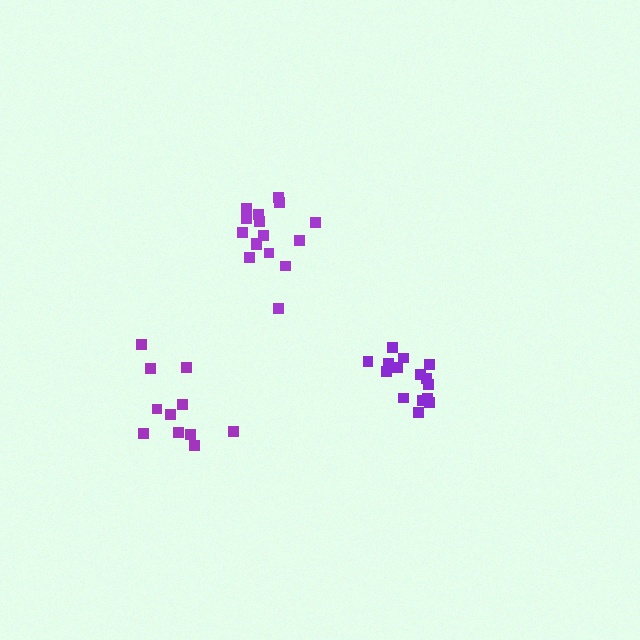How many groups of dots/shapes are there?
There are 3 groups.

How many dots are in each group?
Group 1: 11 dots, Group 2: 15 dots, Group 3: 16 dots (42 total).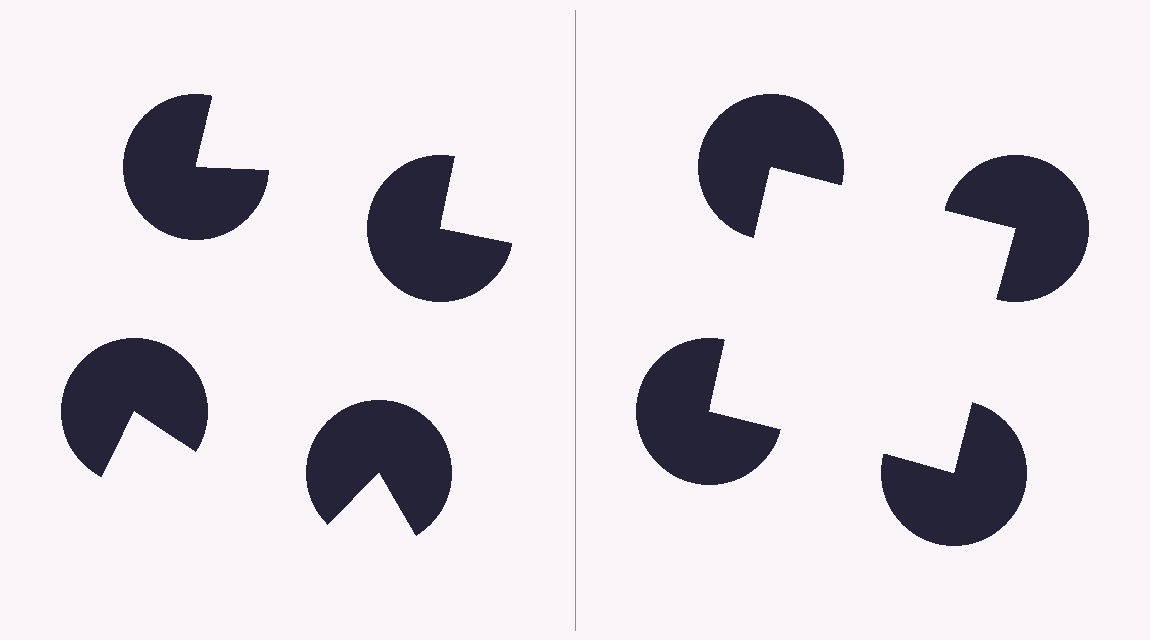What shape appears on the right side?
An illusory square.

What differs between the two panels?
The pac-man discs are positioned identically on both sides; only the wedge orientations differ. On the right they align to a square; on the left they are misaligned.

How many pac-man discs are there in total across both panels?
8 — 4 on each side.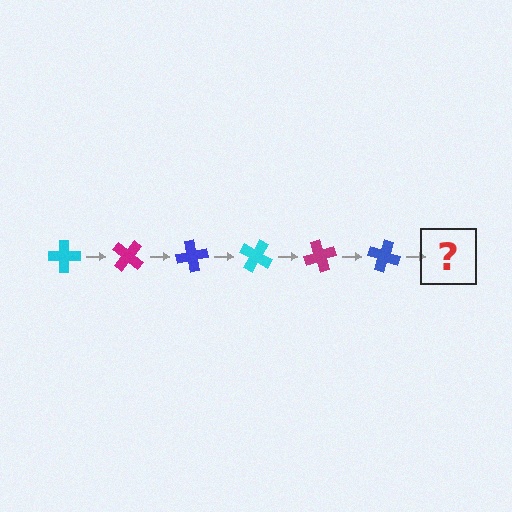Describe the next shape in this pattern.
It should be a cyan cross, rotated 240 degrees from the start.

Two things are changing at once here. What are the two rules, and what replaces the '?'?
The two rules are that it rotates 40 degrees each step and the color cycles through cyan, magenta, and blue. The '?' should be a cyan cross, rotated 240 degrees from the start.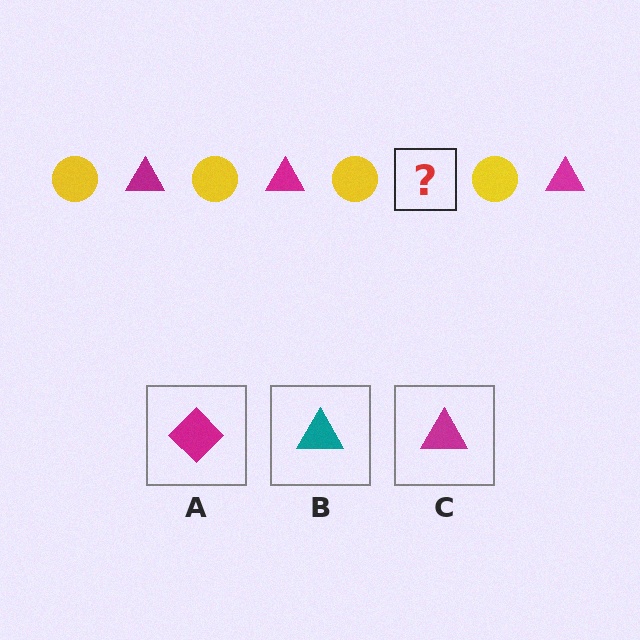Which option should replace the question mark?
Option C.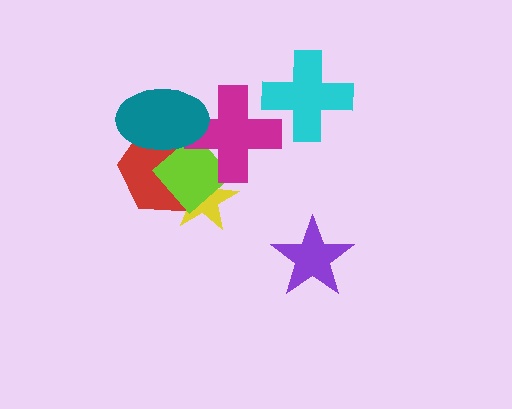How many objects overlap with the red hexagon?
4 objects overlap with the red hexagon.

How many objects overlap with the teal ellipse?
3 objects overlap with the teal ellipse.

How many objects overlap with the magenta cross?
5 objects overlap with the magenta cross.